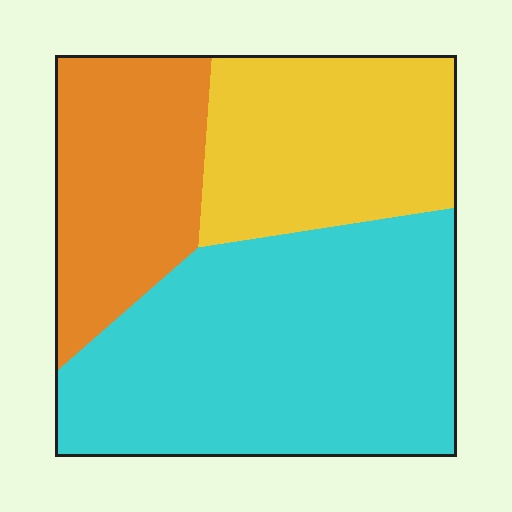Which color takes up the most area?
Cyan, at roughly 50%.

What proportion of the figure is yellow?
Yellow takes up about one quarter (1/4) of the figure.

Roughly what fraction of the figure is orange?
Orange covers roughly 25% of the figure.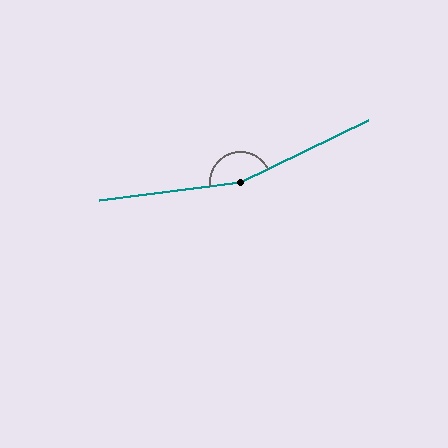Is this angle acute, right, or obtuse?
It is obtuse.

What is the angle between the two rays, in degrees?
Approximately 162 degrees.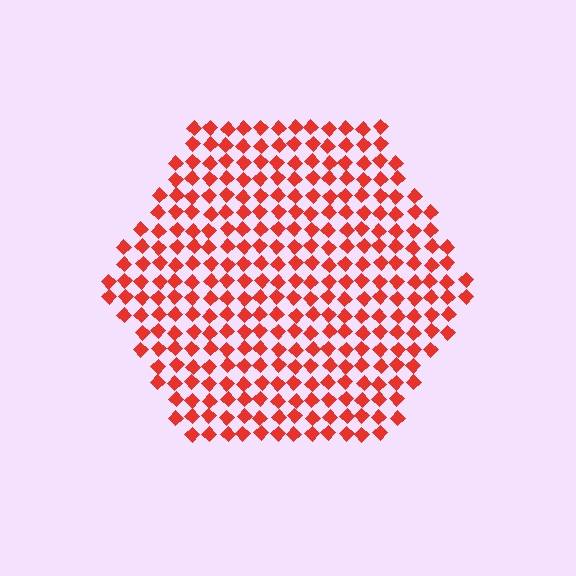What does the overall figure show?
The overall figure shows a hexagon.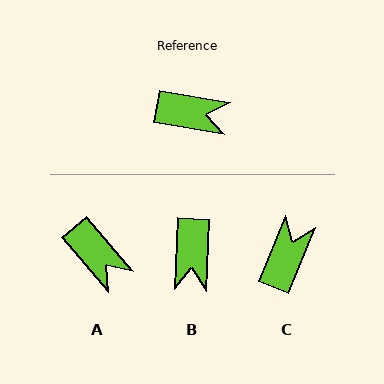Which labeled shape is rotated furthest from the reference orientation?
B, about 83 degrees away.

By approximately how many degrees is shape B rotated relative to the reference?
Approximately 83 degrees clockwise.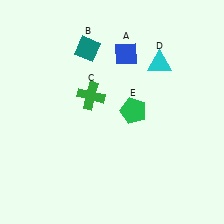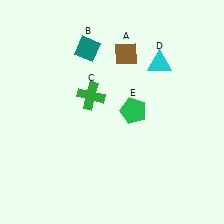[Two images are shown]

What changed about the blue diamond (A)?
In Image 1, A is blue. In Image 2, it changed to brown.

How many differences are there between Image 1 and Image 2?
There is 1 difference between the two images.